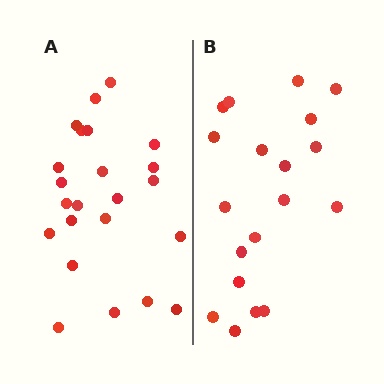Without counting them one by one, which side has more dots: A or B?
Region A (the left region) has more dots.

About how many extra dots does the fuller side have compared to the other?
Region A has about 4 more dots than region B.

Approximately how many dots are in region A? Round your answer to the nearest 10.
About 20 dots. (The exact count is 23, which rounds to 20.)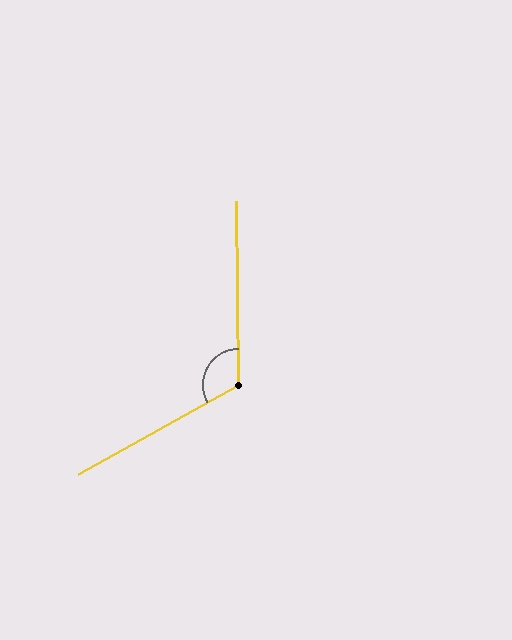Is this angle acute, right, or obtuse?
It is obtuse.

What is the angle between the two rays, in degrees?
Approximately 119 degrees.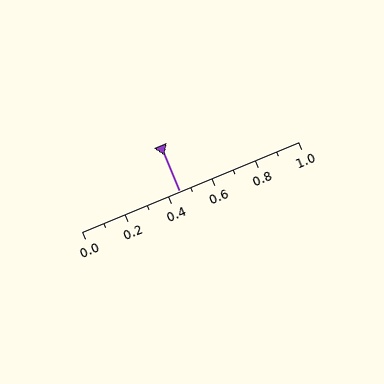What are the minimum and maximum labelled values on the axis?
The axis runs from 0.0 to 1.0.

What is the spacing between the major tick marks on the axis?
The major ticks are spaced 0.2 apart.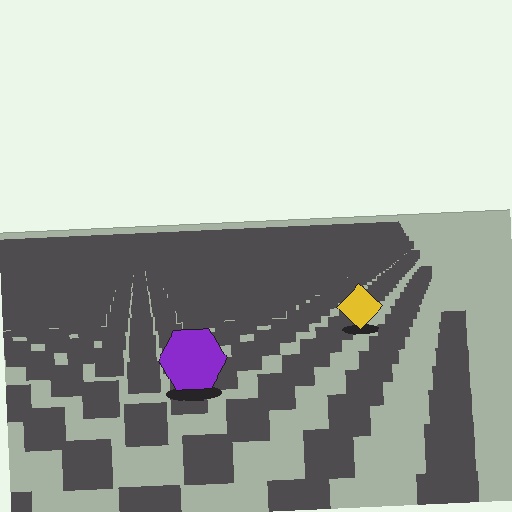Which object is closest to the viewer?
The purple hexagon is closest. The texture marks near it are larger and more spread out.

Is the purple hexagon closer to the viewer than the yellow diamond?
Yes. The purple hexagon is closer — you can tell from the texture gradient: the ground texture is coarser near it.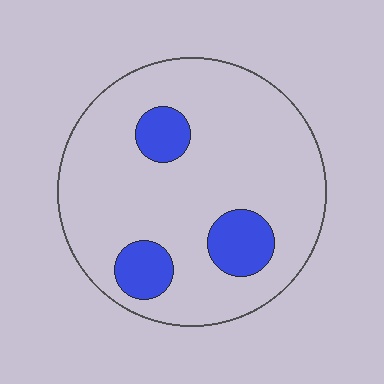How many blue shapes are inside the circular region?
3.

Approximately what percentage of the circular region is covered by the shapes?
Approximately 15%.